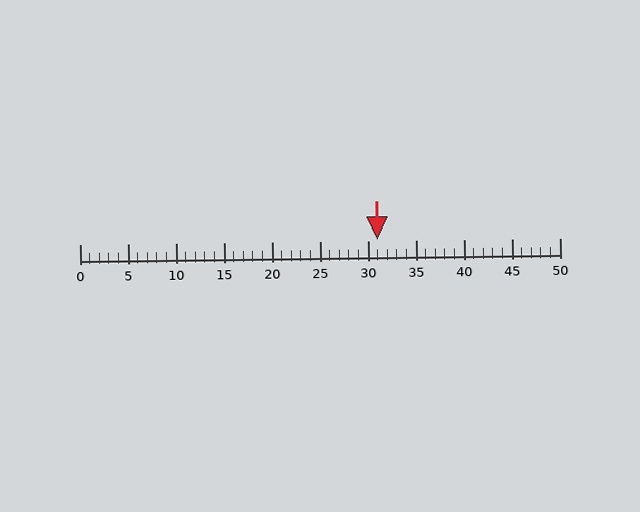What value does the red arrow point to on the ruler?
The red arrow points to approximately 31.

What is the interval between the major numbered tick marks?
The major tick marks are spaced 5 units apart.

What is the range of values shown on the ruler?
The ruler shows values from 0 to 50.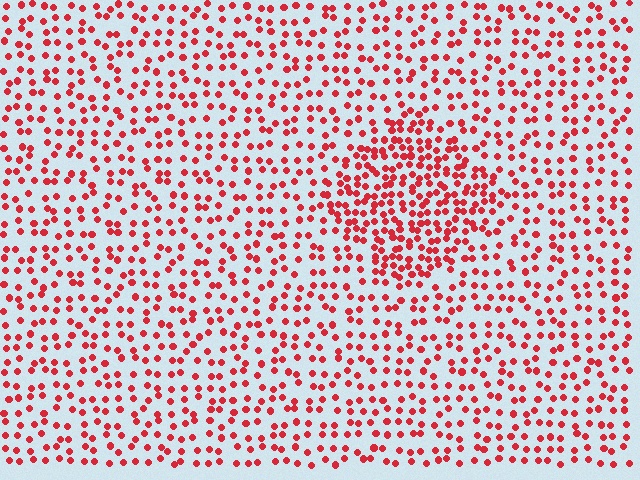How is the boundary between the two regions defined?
The boundary is defined by a change in element density (approximately 2.0x ratio). All elements are the same color, size, and shape.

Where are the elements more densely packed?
The elements are more densely packed inside the diamond boundary.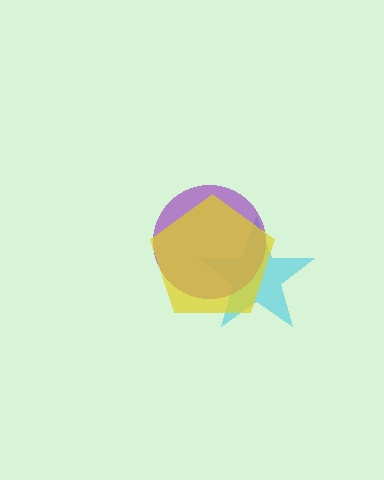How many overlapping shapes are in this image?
There are 3 overlapping shapes in the image.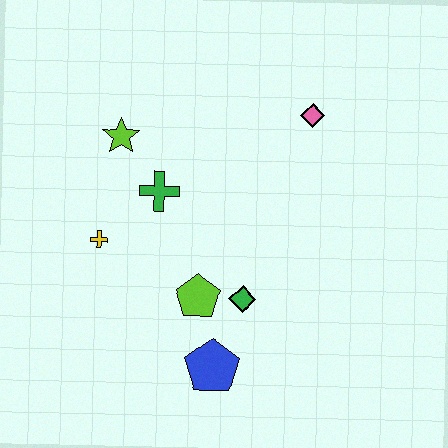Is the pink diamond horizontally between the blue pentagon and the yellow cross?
No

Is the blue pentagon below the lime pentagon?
Yes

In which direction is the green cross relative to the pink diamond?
The green cross is to the left of the pink diamond.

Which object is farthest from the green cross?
The blue pentagon is farthest from the green cross.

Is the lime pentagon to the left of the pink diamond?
Yes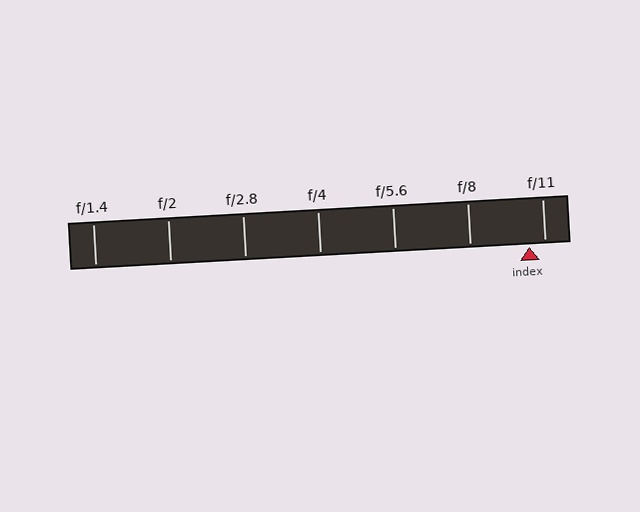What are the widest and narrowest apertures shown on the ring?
The widest aperture shown is f/1.4 and the narrowest is f/11.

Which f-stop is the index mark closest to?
The index mark is closest to f/11.